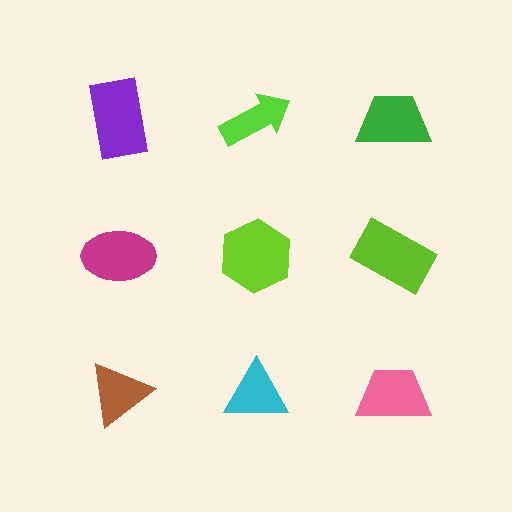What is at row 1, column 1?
A purple rectangle.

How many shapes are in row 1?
3 shapes.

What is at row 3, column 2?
A cyan triangle.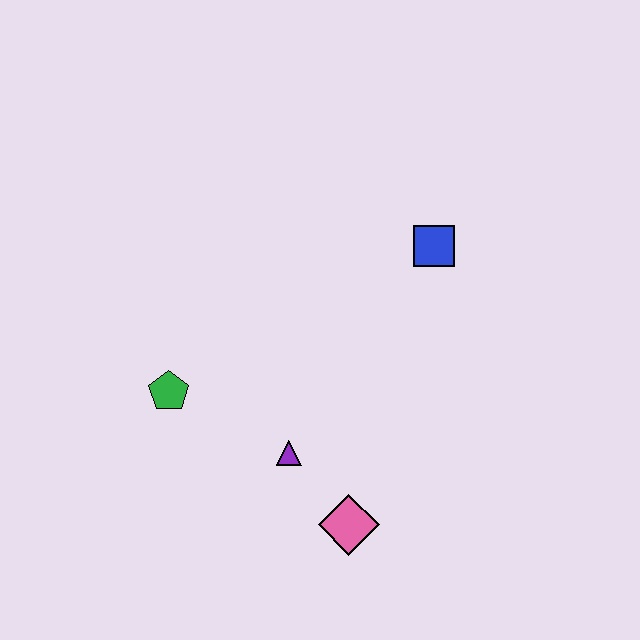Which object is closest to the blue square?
The purple triangle is closest to the blue square.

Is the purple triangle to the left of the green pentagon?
No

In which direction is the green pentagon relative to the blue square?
The green pentagon is to the left of the blue square.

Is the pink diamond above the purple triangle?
No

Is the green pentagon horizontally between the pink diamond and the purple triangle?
No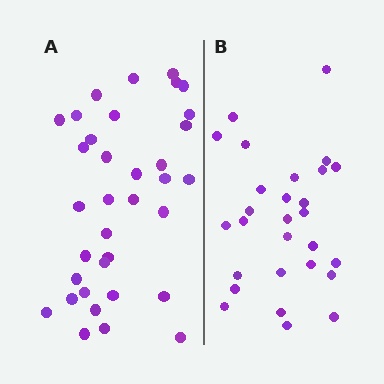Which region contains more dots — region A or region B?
Region A (the left region) has more dots.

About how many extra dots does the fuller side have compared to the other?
Region A has roughly 8 or so more dots than region B.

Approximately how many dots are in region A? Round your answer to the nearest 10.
About 40 dots. (The exact count is 35, which rounds to 40.)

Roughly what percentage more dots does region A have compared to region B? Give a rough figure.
About 25% more.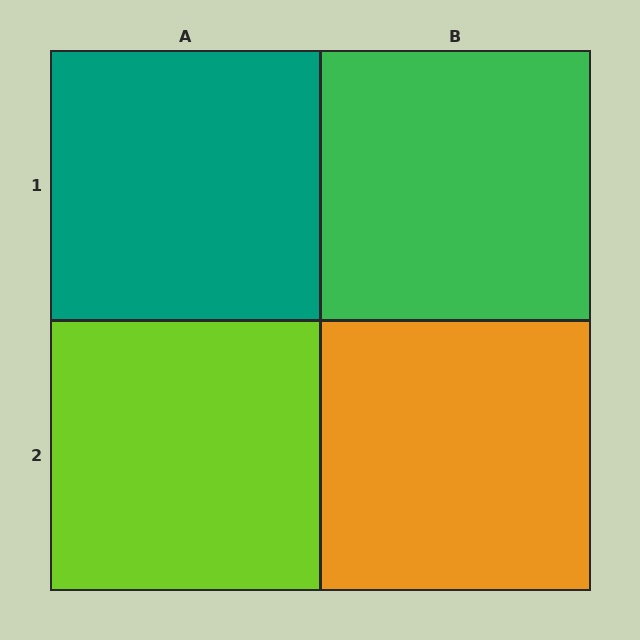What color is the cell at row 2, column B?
Orange.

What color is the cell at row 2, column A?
Lime.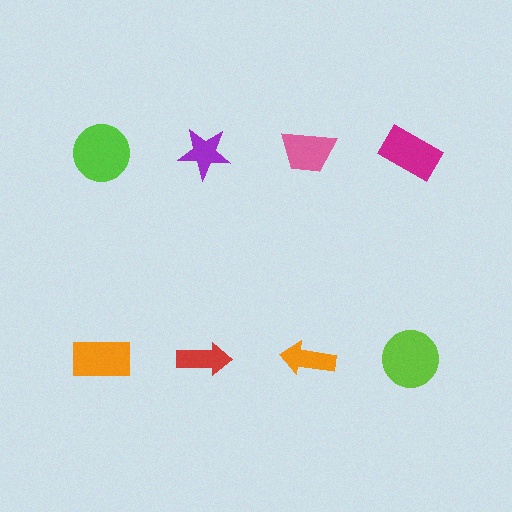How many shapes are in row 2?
4 shapes.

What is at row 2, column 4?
A lime circle.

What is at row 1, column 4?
A magenta rectangle.